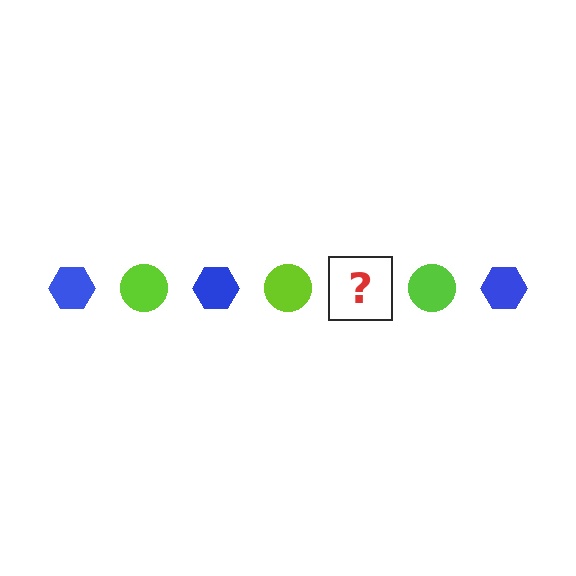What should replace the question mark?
The question mark should be replaced with a blue hexagon.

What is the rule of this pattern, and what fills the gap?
The rule is that the pattern alternates between blue hexagon and lime circle. The gap should be filled with a blue hexagon.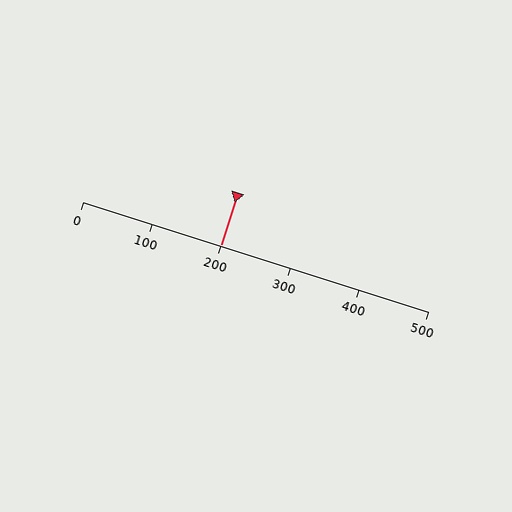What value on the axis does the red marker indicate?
The marker indicates approximately 200.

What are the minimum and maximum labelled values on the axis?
The axis runs from 0 to 500.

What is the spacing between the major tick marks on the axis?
The major ticks are spaced 100 apart.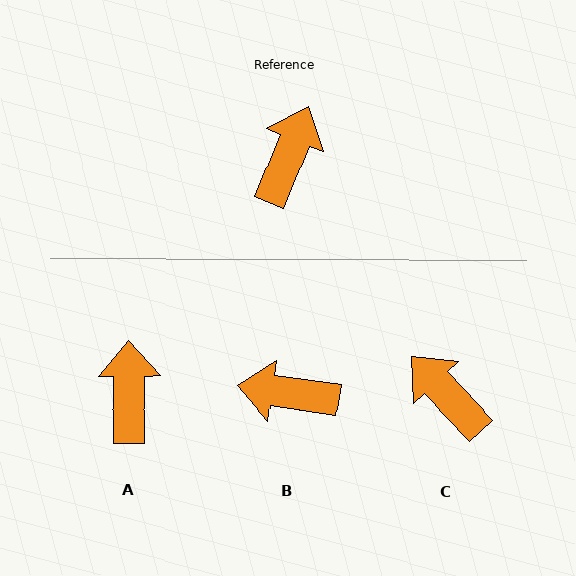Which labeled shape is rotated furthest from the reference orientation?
B, about 104 degrees away.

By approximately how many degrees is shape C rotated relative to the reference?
Approximately 65 degrees counter-clockwise.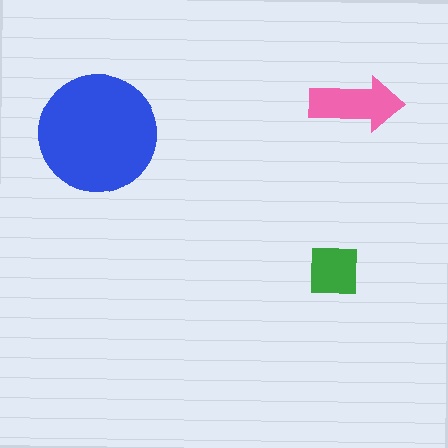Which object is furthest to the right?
The pink arrow is rightmost.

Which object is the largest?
The blue circle.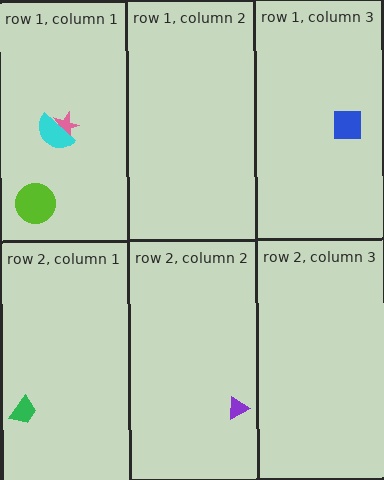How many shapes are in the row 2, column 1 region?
1.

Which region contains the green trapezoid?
The row 2, column 1 region.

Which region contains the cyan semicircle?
The row 1, column 1 region.